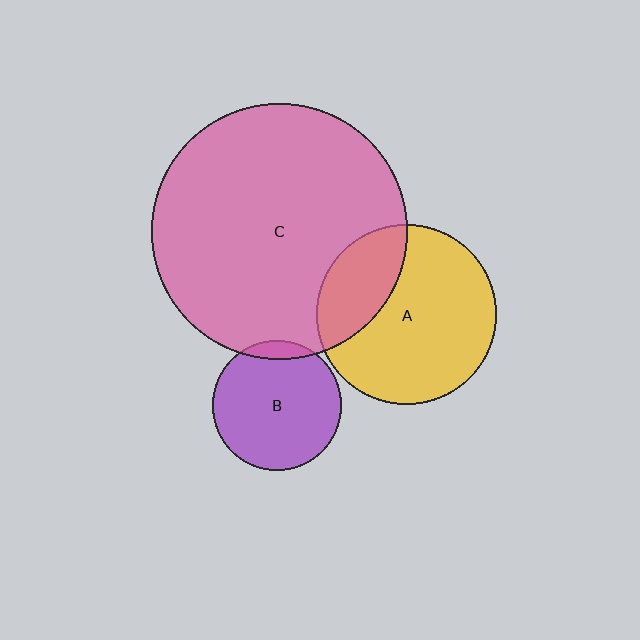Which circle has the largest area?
Circle C (pink).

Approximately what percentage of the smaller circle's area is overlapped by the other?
Approximately 30%.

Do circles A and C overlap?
Yes.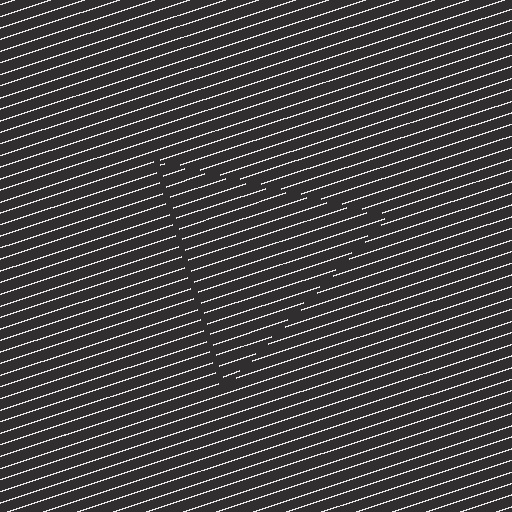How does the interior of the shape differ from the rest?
The interior of the shape contains the same grating, shifted by half a period — the contour is defined by the phase discontinuity where line-ends from the inner and outer gratings abut.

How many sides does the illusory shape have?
3 sides — the line-ends trace a triangle.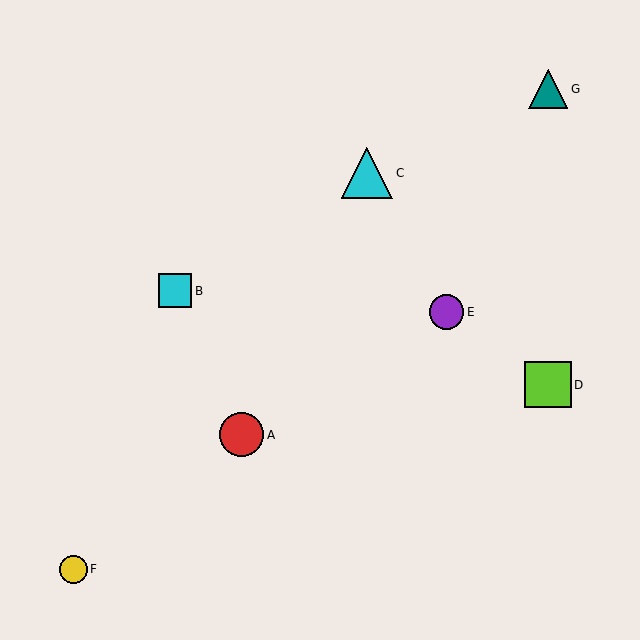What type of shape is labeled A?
Shape A is a red circle.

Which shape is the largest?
The cyan triangle (labeled C) is the largest.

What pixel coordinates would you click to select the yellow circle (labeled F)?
Click at (73, 569) to select the yellow circle F.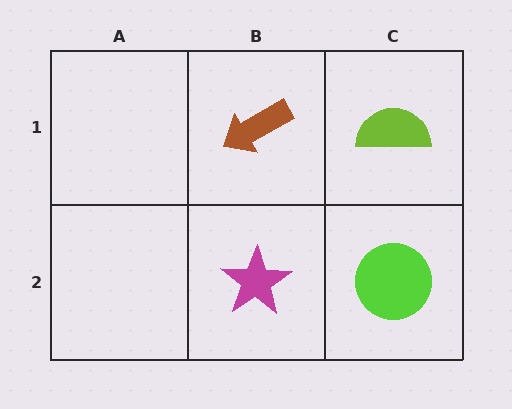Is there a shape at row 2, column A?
No, that cell is empty.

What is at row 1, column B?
A brown arrow.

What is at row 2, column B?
A magenta star.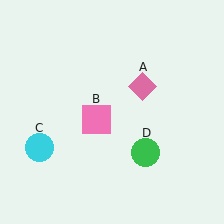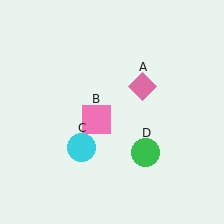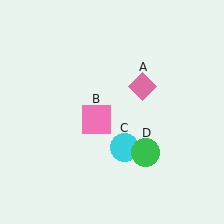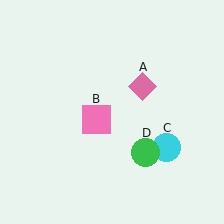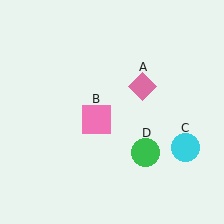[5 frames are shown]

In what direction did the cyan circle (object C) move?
The cyan circle (object C) moved right.